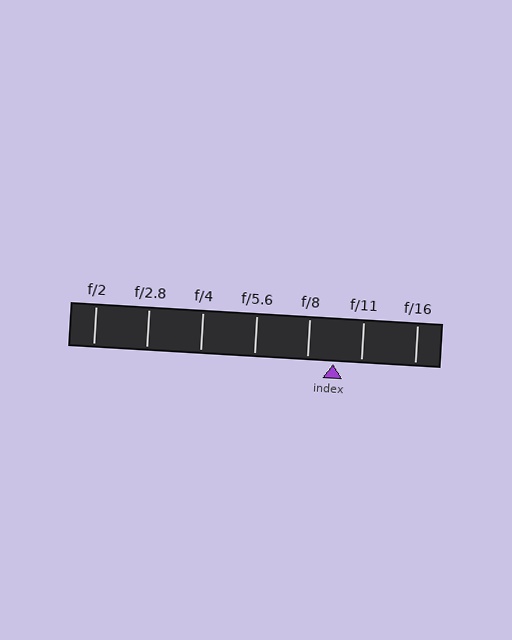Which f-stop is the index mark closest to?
The index mark is closest to f/8.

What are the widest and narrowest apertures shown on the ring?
The widest aperture shown is f/2 and the narrowest is f/16.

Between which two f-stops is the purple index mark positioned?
The index mark is between f/8 and f/11.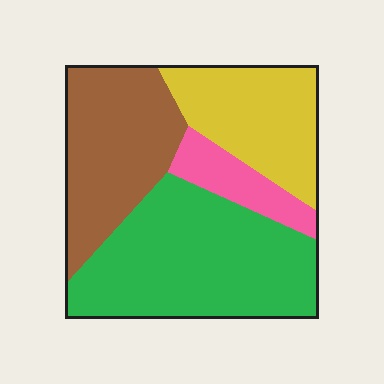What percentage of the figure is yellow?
Yellow covers around 25% of the figure.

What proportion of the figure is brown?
Brown takes up between a sixth and a third of the figure.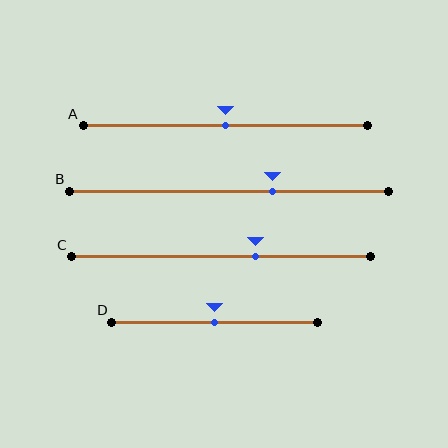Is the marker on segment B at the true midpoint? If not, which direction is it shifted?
No, the marker on segment B is shifted to the right by about 14% of the segment length.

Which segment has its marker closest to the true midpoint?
Segment A has its marker closest to the true midpoint.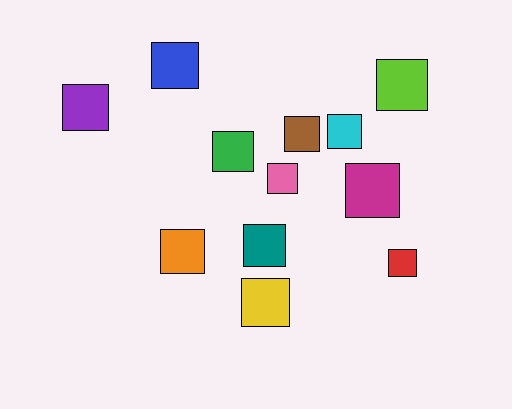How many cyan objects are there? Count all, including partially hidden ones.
There is 1 cyan object.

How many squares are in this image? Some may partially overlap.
There are 12 squares.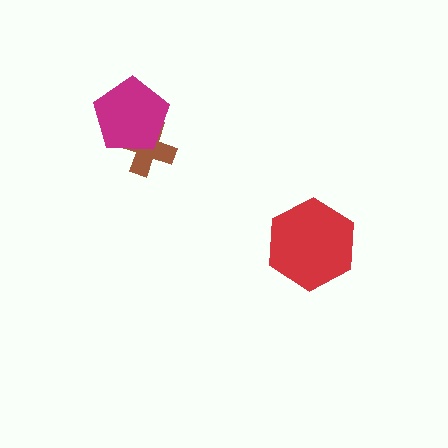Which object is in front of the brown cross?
The magenta pentagon is in front of the brown cross.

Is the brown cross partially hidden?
Yes, it is partially covered by another shape.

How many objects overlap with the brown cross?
1 object overlaps with the brown cross.